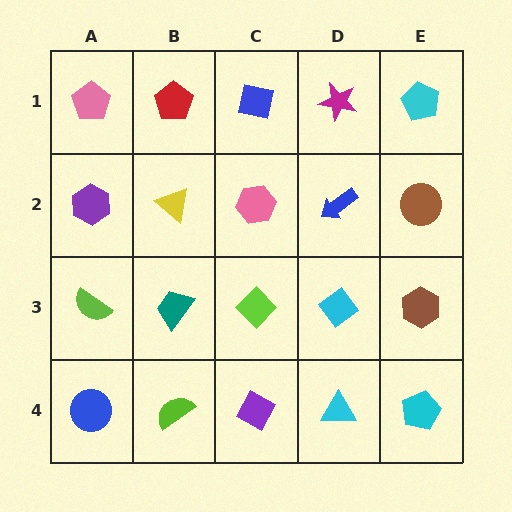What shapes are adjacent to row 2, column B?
A red pentagon (row 1, column B), a teal trapezoid (row 3, column B), a purple hexagon (row 2, column A), a pink hexagon (row 2, column C).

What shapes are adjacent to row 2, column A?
A pink pentagon (row 1, column A), a lime semicircle (row 3, column A), a yellow triangle (row 2, column B).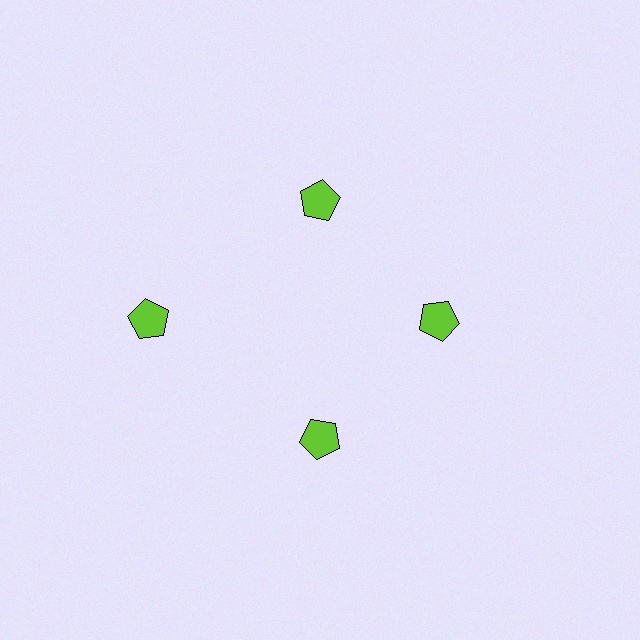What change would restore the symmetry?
The symmetry would be restored by moving it inward, back onto the ring so that all 4 pentagons sit at equal angles and equal distance from the center.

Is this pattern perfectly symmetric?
No. The 4 lime pentagons are arranged in a ring, but one element near the 9 o'clock position is pushed outward from the center, breaking the 4-fold rotational symmetry.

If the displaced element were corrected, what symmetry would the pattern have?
It would have 4-fold rotational symmetry — the pattern would map onto itself every 90 degrees.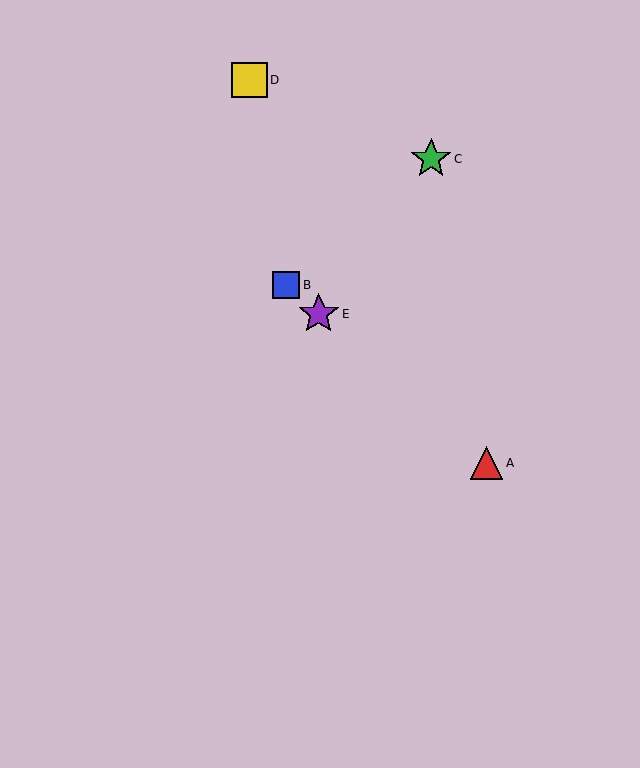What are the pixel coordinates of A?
Object A is at (487, 463).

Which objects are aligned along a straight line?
Objects A, B, E are aligned along a straight line.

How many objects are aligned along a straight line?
3 objects (A, B, E) are aligned along a straight line.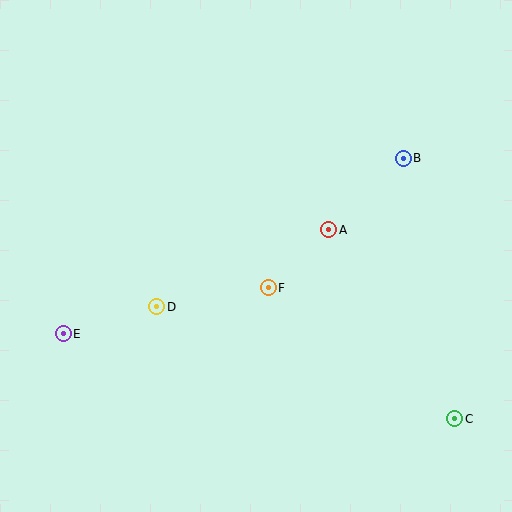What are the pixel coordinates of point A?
Point A is at (329, 230).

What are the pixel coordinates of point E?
Point E is at (63, 334).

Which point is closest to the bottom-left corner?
Point E is closest to the bottom-left corner.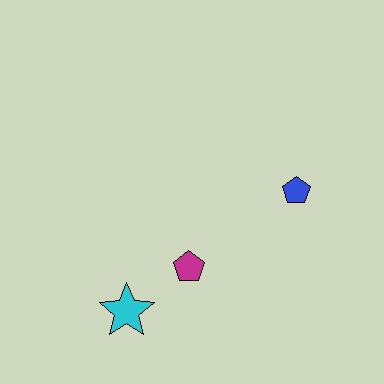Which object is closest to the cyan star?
The magenta pentagon is closest to the cyan star.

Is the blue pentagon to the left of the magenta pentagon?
No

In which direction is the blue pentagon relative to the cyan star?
The blue pentagon is to the right of the cyan star.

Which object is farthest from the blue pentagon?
The cyan star is farthest from the blue pentagon.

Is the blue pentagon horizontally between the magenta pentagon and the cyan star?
No